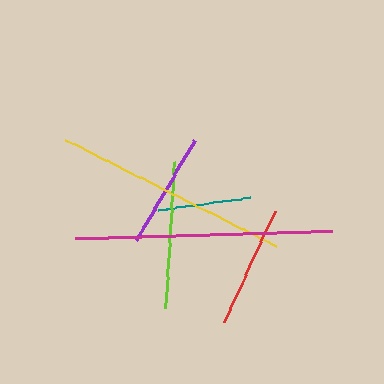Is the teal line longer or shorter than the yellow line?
The yellow line is longer than the teal line.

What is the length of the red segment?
The red segment is approximately 123 pixels long.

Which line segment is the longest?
The magenta line is the longest at approximately 257 pixels.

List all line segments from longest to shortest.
From longest to shortest: magenta, yellow, lime, red, purple, teal.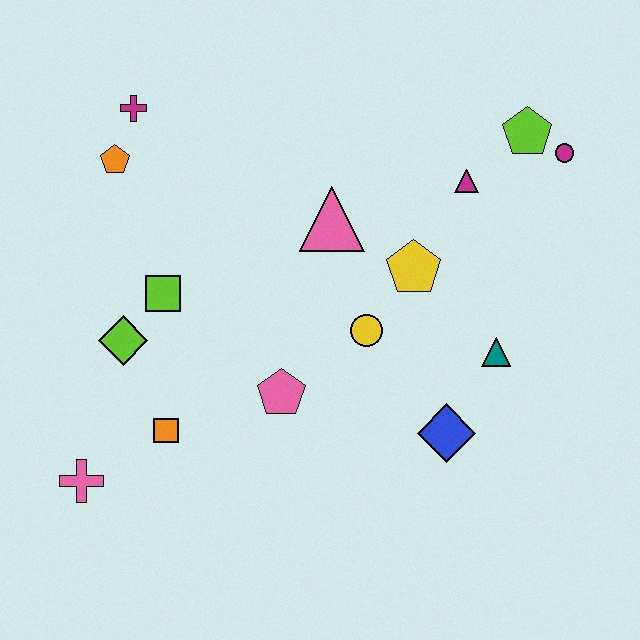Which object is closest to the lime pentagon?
The magenta circle is closest to the lime pentagon.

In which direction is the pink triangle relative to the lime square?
The pink triangle is to the right of the lime square.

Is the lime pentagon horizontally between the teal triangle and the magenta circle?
Yes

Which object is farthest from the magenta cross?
The blue diamond is farthest from the magenta cross.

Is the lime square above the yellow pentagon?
No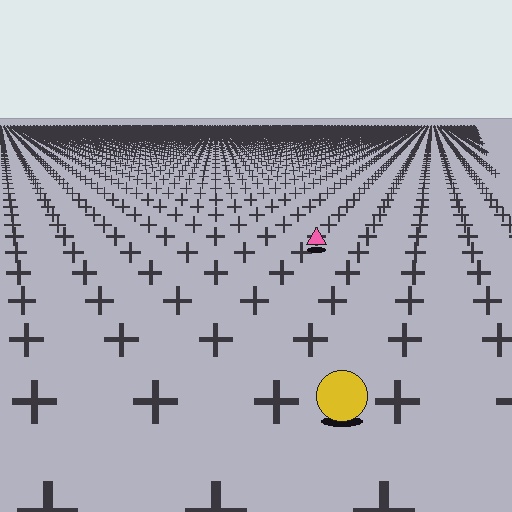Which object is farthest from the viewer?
The pink triangle is farthest from the viewer. It appears smaller and the ground texture around it is denser.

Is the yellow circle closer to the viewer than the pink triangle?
Yes. The yellow circle is closer — you can tell from the texture gradient: the ground texture is coarser near it.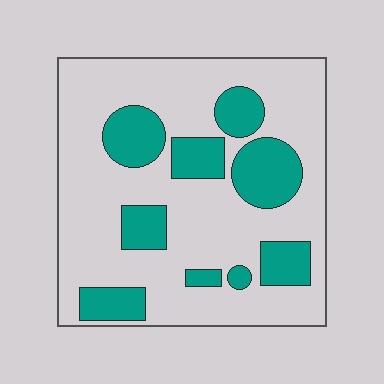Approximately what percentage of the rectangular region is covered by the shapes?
Approximately 25%.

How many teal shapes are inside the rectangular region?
9.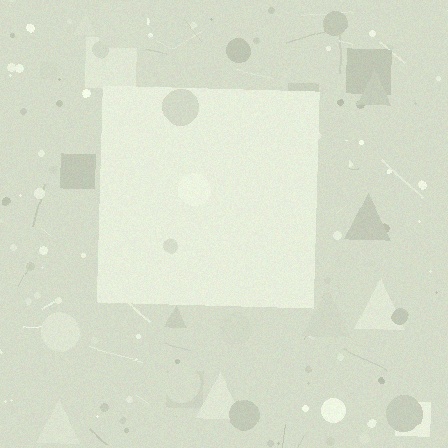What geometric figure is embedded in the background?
A square is embedded in the background.